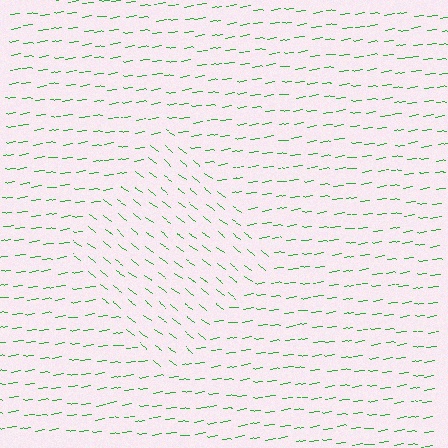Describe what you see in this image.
The image is filled with small green line segments. A diamond region in the image has lines oriented differently from the surrounding lines, creating a visible texture boundary.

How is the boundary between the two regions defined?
The boundary is defined purely by a change in line orientation (approximately 45 degrees difference). All lines are the same color and thickness.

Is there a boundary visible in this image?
Yes, there is a texture boundary formed by a change in line orientation.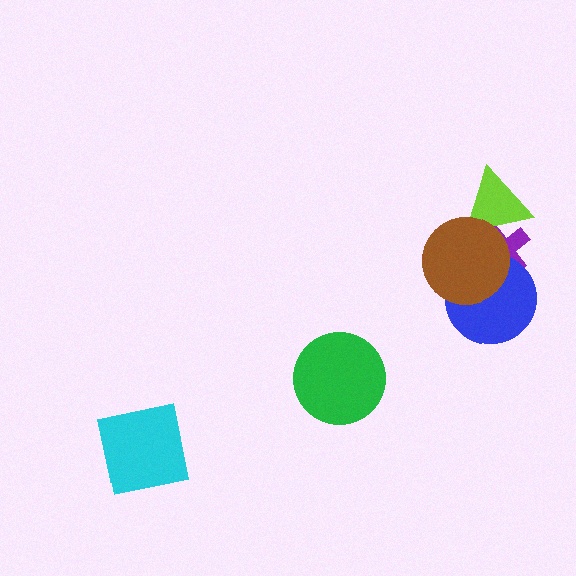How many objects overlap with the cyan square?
0 objects overlap with the cyan square.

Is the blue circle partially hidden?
Yes, it is partially covered by another shape.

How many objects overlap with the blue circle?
2 objects overlap with the blue circle.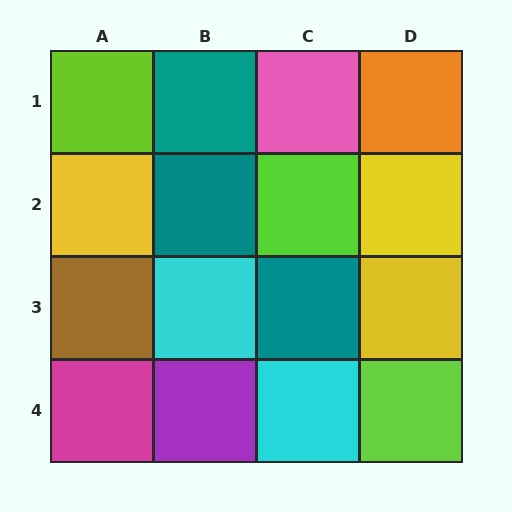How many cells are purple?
1 cell is purple.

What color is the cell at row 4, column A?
Magenta.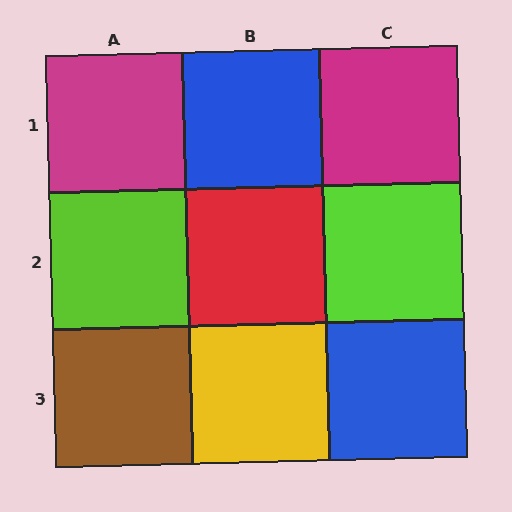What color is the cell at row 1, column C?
Magenta.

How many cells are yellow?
1 cell is yellow.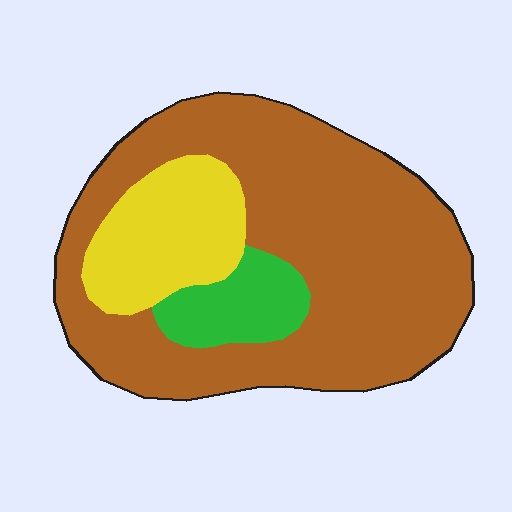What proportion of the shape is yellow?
Yellow takes up about one fifth (1/5) of the shape.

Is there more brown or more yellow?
Brown.